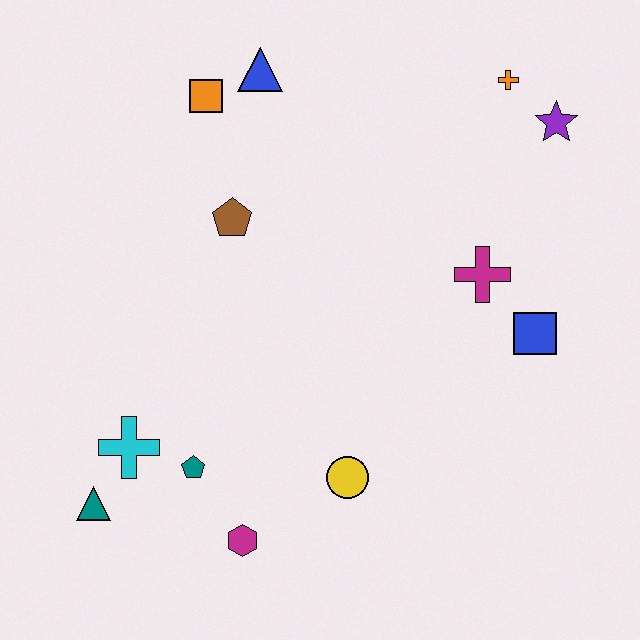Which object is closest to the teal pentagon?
The cyan cross is closest to the teal pentagon.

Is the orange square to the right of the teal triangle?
Yes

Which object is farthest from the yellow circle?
The orange cross is farthest from the yellow circle.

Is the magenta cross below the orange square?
Yes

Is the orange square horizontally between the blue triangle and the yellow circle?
No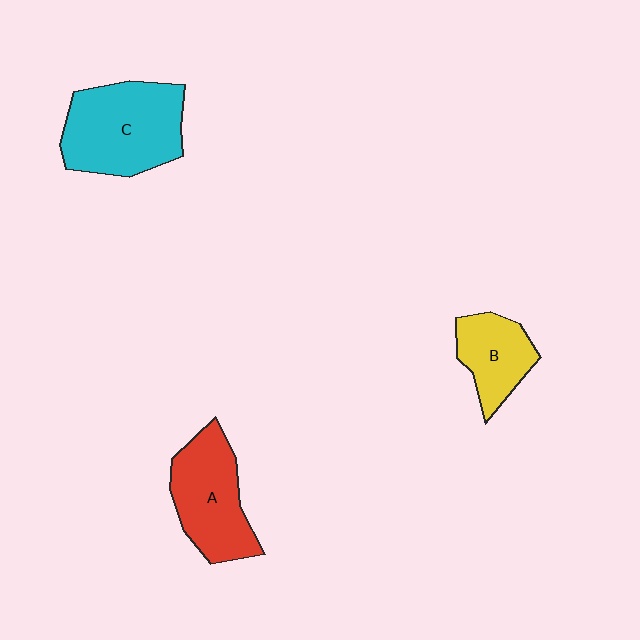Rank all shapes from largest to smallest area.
From largest to smallest: C (cyan), A (red), B (yellow).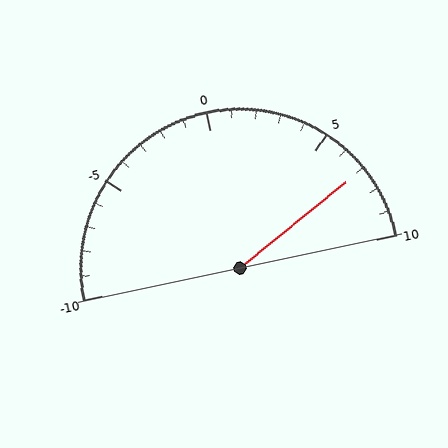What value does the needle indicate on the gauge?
The needle indicates approximately 7.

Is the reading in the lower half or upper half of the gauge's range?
The reading is in the upper half of the range (-10 to 10).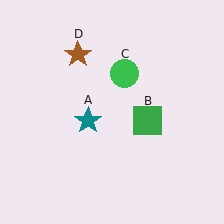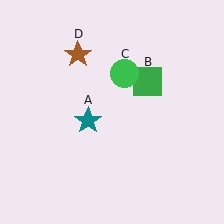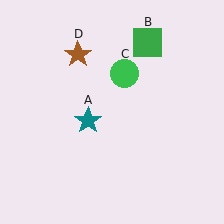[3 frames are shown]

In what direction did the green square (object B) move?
The green square (object B) moved up.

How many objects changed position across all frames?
1 object changed position: green square (object B).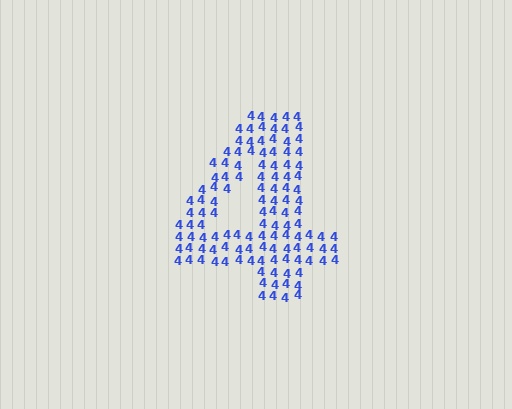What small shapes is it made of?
It is made of small digit 4's.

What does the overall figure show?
The overall figure shows the digit 4.